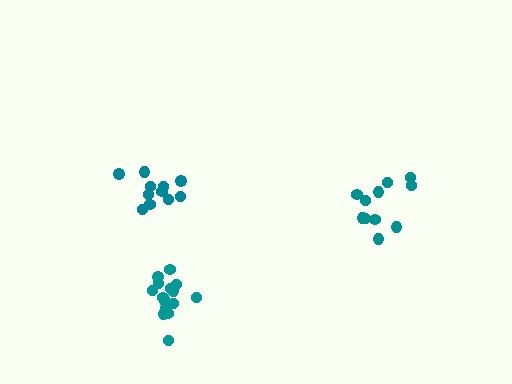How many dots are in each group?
Group 1: 15 dots, Group 2: 11 dots, Group 3: 11 dots (37 total).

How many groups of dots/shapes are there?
There are 3 groups.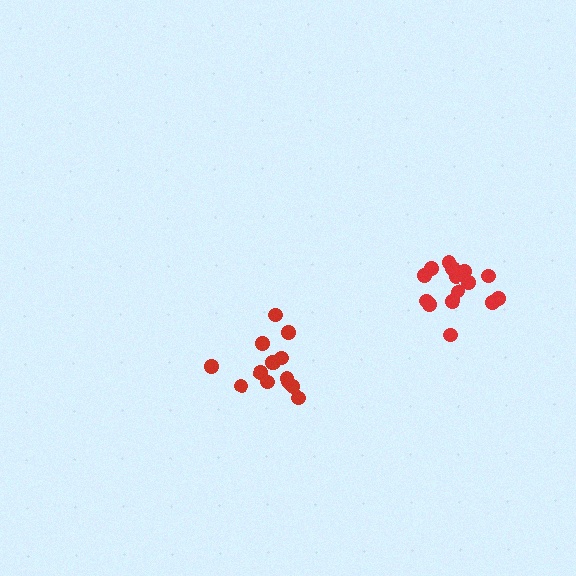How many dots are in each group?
Group 1: 14 dots, Group 2: 15 dots (29 total).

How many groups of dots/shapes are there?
There are 2 groups.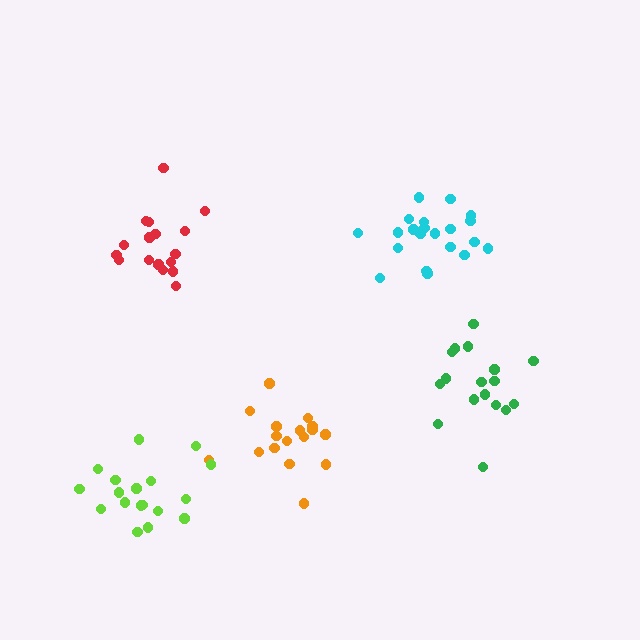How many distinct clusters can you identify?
There are 5 distinct clusters.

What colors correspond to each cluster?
The clusters are colored: orange, cyan, green, red, lime.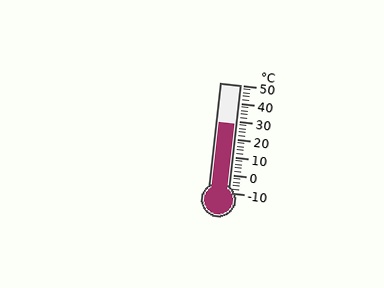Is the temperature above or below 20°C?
The temperature is above 20°C.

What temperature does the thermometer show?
The thermometer shows approximately 28°C.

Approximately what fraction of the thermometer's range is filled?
The thermometer is filled to approximately 65% of its range.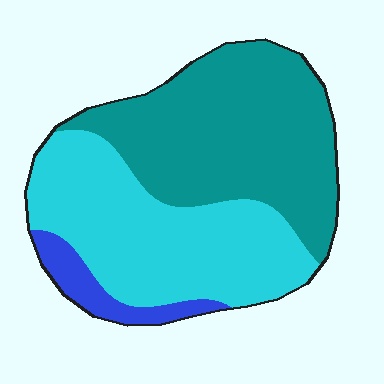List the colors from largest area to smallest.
From largest to smallest: teal, cyan, blue.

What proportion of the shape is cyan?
Cyan takes up between a third and a half of the shape.